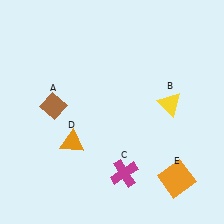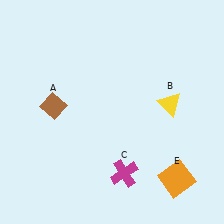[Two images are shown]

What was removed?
The orange triangle (D) was removed in Image 2.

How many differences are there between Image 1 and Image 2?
There is 1 difference between the two images.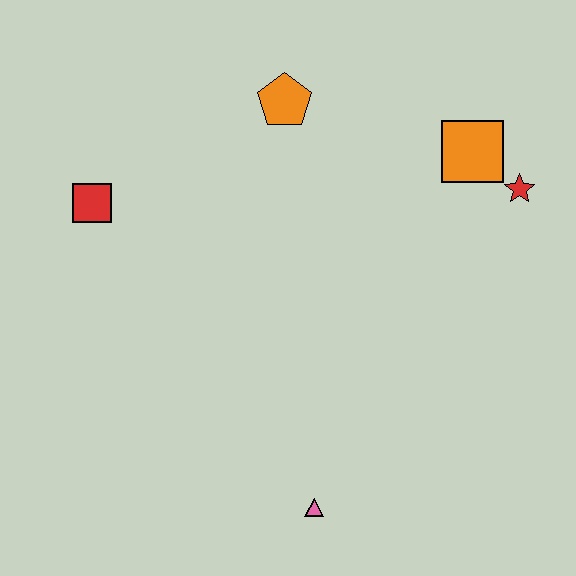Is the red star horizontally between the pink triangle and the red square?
No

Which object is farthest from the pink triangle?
The orange pentagon is farthest from the pink triangle.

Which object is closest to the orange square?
The red star is closest to the orange square.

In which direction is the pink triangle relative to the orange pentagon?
The pink triangle is below the orange pentagon.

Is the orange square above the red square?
Yes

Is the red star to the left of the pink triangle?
No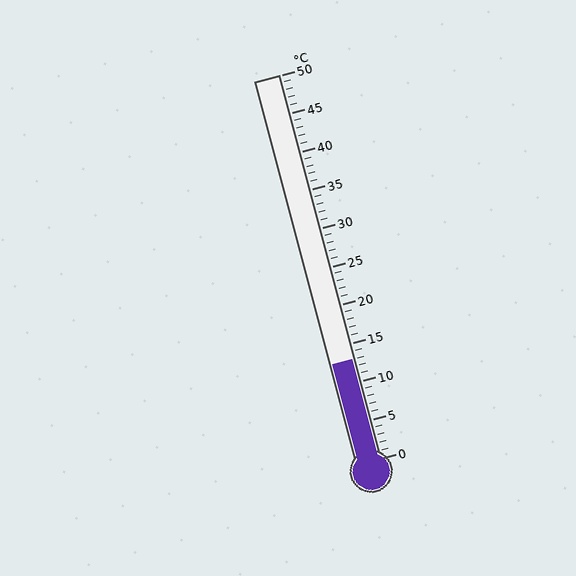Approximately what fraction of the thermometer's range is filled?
The thermometer is filled to approximately 25% of its range.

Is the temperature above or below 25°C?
The temperature is below 25°C.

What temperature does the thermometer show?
The thermometer shows approximately 13°C.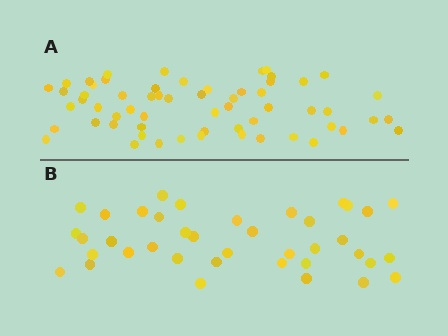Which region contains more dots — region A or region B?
Region A (the top region) has more dots.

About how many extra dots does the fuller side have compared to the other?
Region A has approximately 20 more dots than region B.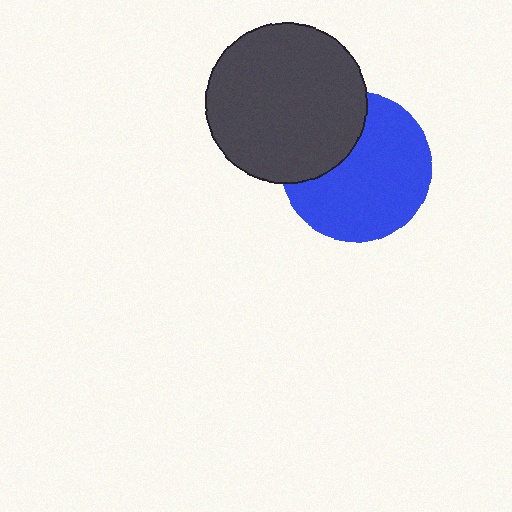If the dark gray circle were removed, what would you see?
You would see the complete blue circle.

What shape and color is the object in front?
The object in front is a dark gray circle.